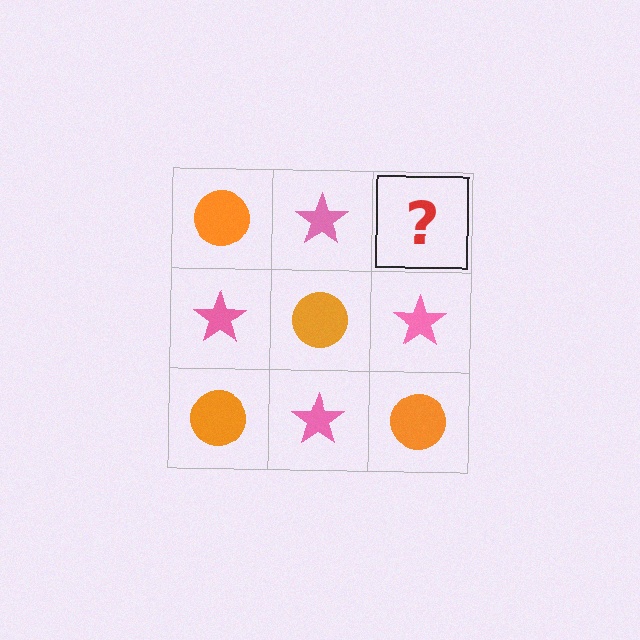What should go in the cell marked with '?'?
The missing cell should contain an orange circle.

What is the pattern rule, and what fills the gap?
The rule is that it alternates orange circle and pink star in a checkerboard pattern. The gap should be filled with an orange circle.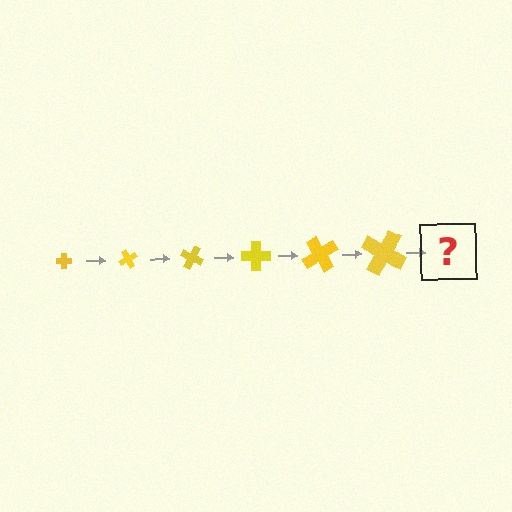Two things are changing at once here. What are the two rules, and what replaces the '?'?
The two rules are that the cross grows larger each step and it rotates 60 degrees each step. The '?' should be a cross, larger than the previous one and rotated 360 degrees from the start.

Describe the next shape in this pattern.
It should be a cross, larger than the previous one and rotated 360 degrees from the start.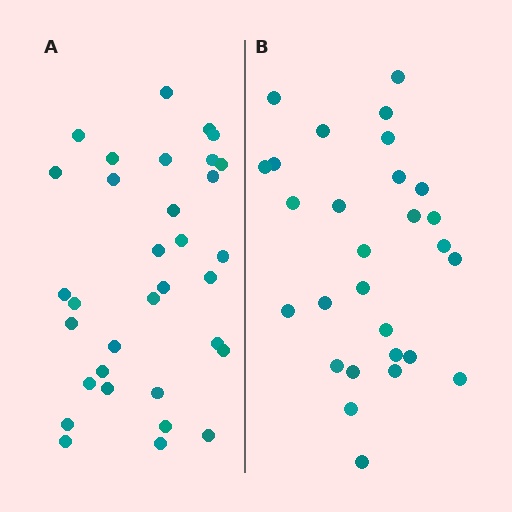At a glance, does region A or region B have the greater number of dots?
Region A (the left region) has more dots.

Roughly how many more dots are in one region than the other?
Region A has about 5 more dots than region B.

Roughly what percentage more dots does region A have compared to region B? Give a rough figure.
About 20% more.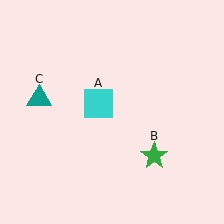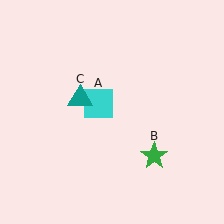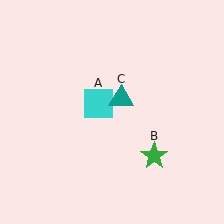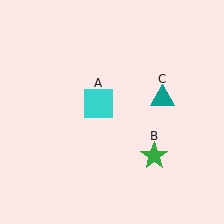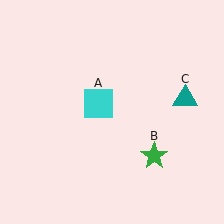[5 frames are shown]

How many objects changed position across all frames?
1 object changed position: teal triangle (object C).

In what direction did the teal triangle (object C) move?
The teal triangle (object C) moved right.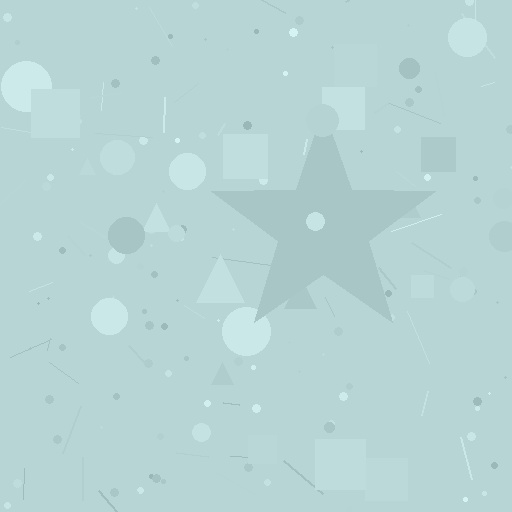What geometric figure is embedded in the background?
A star is embedded in the background.